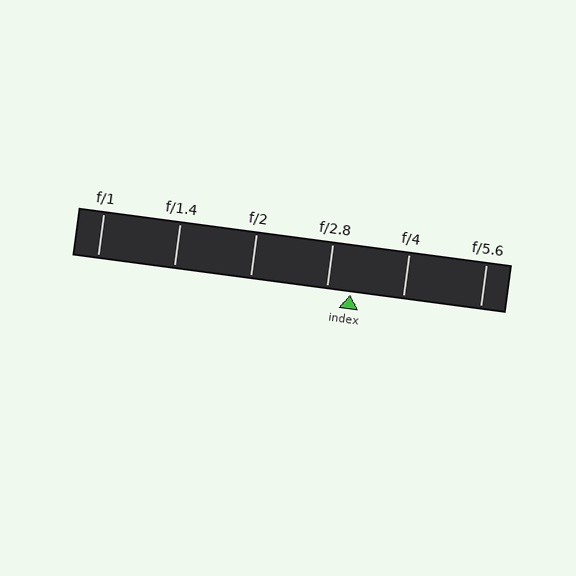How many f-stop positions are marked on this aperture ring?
There are 6 f-stop positions marked.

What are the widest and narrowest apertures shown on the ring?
The widest aperture shown is f/1 and the narrowest is f/5.6.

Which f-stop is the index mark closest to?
The index mark is closest to f/2.8.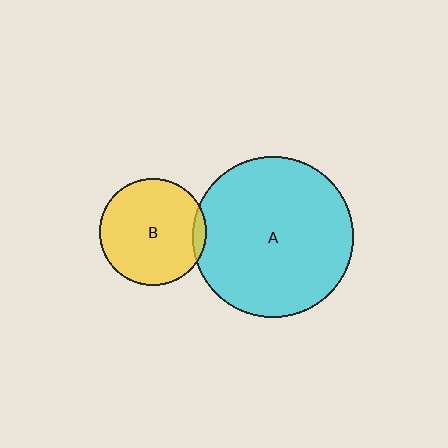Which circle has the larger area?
Circle A (cyan).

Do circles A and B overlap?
Yes.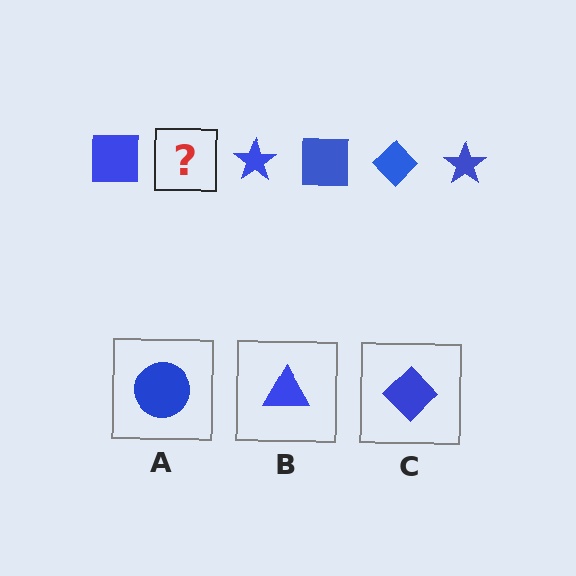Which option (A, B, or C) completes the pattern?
C.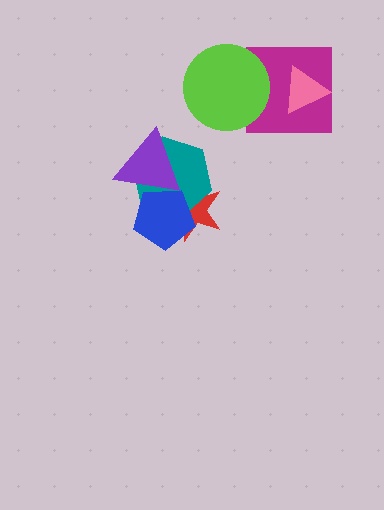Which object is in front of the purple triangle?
The blue pentagon is in front of the purple triangle.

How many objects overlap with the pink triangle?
1 object overlaps with the pink triangle.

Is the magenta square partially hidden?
Yes, it is partially covered by another shape.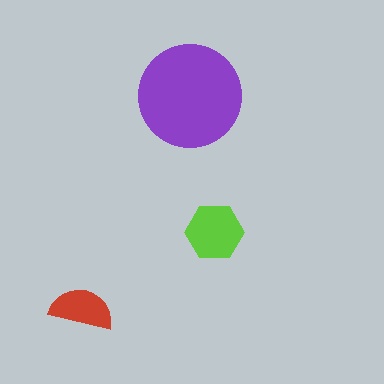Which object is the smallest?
The red semicircle.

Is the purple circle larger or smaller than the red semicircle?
Larger.